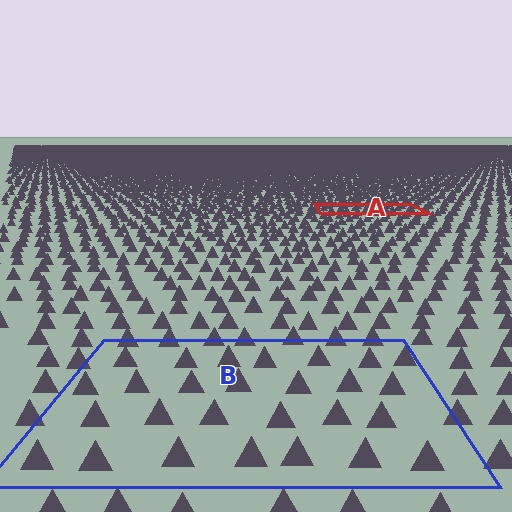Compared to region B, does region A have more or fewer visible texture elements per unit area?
Region A has more texture elements per unit area — they are packed more densely because it is farther away.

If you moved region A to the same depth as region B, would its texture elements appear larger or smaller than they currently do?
They would appear larger. At a closer depth, the same texture elements are projected at a bigger on-screen size.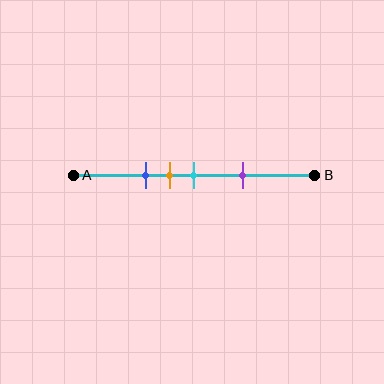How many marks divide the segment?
There are 4 marks dividing the segment.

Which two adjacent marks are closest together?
The orange and cyan marks are the closest adjacent pair.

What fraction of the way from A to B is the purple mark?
The purple mark is approximately 70% (0.7) of the way from A to B.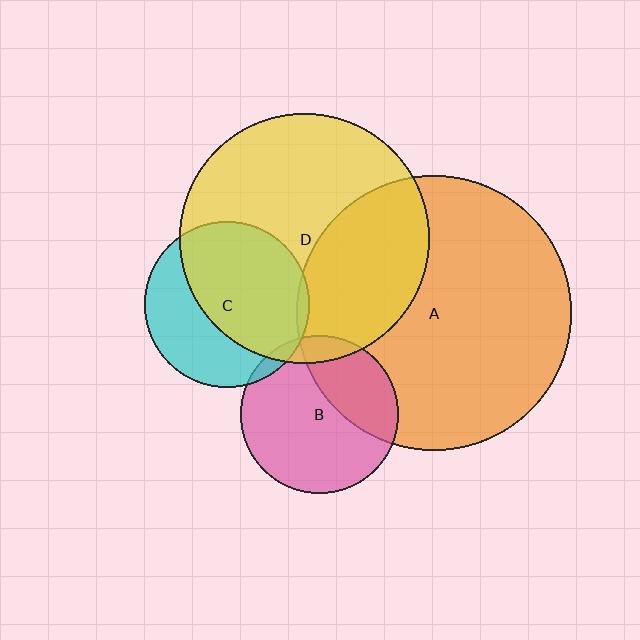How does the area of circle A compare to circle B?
Approximately 3.0 times.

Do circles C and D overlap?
Yes.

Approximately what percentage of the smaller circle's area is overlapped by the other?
Approximately 60%.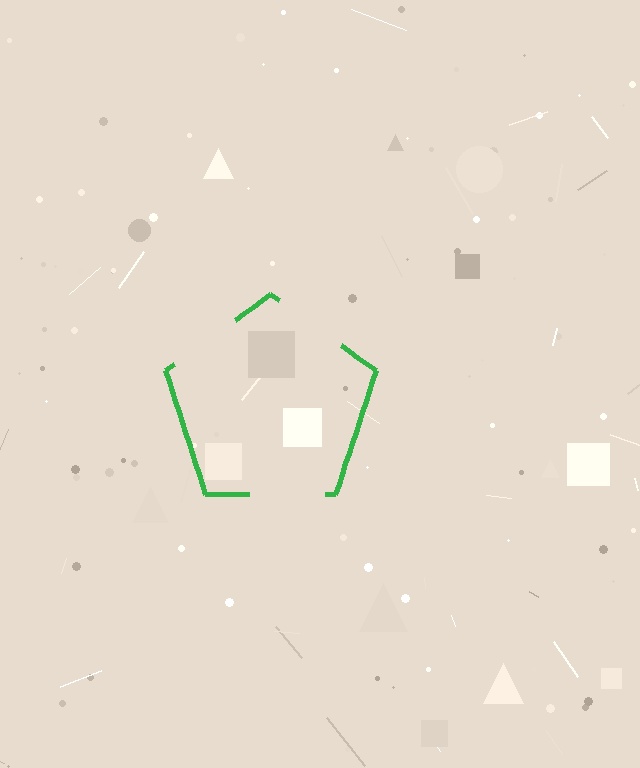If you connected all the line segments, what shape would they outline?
They would outline a pentagon.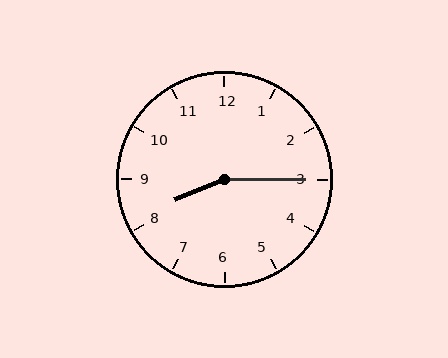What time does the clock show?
8:15.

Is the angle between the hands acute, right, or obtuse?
It is obtuse.